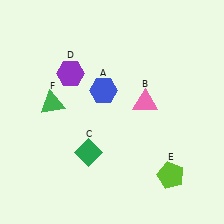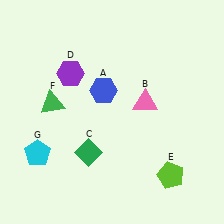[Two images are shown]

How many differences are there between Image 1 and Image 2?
There is 1 difference between the two images.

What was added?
A cyan pentagon (G) was added in Image 2.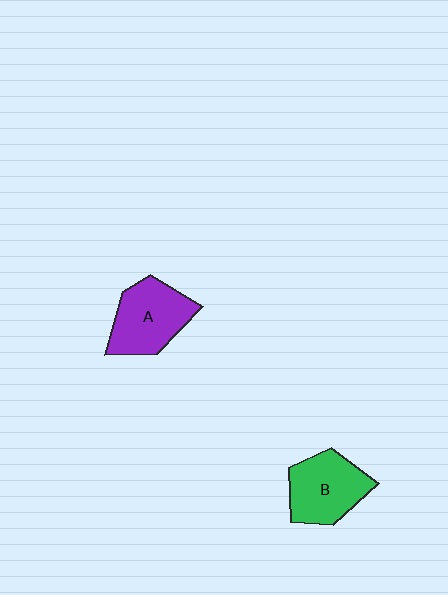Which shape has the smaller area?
Shape B (green).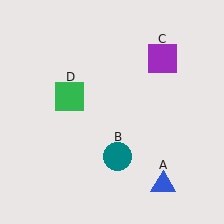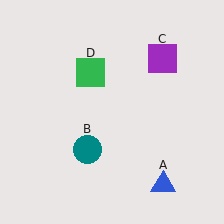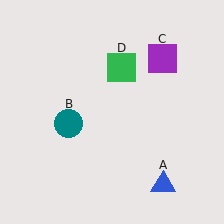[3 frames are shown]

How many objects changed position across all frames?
2 objects changed position: teal circle (object B), green square (object D).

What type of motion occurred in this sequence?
The teal circle (object B), green square (object D) rotated clockwise around the center of the scene.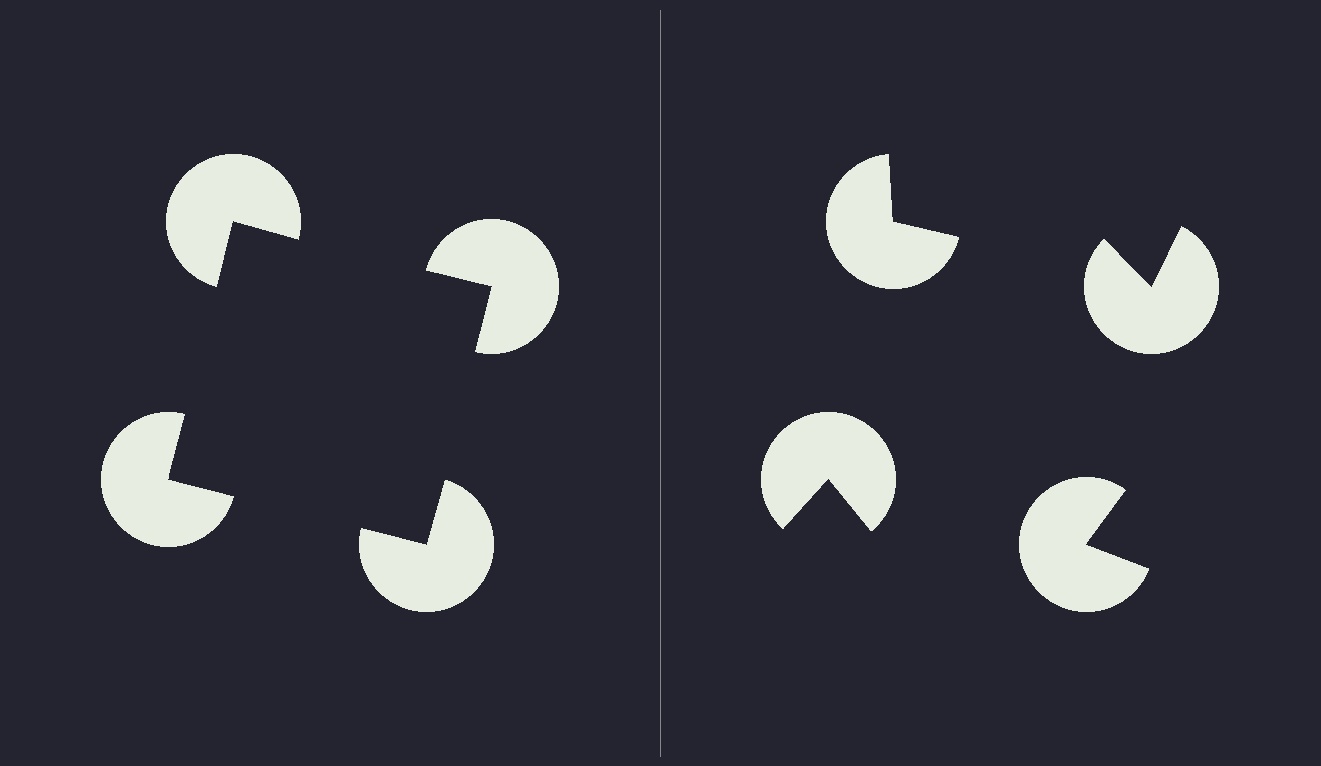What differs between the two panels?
The pac-man discs are positioned identically on both sides; only the wedge orientations differ. On the left they align to a square; on the right they are misaligned.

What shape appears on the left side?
An illusory square.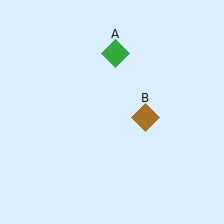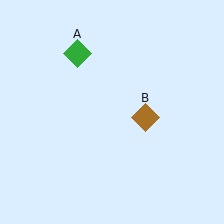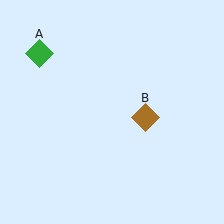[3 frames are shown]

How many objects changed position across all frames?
1 object changed position: green diamond (object A).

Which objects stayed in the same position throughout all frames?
Brown diamond (object B) remained stationary.